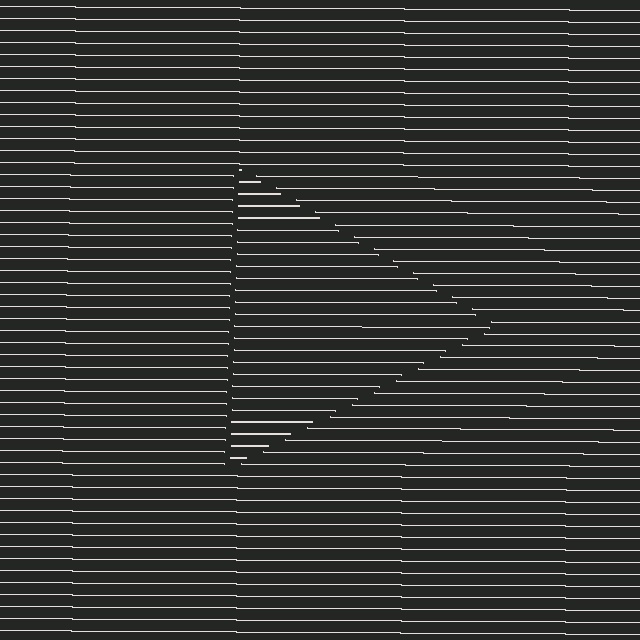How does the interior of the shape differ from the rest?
The interior of the shape contains the same grating, shifted by half a period — the contour is defined by the phase discontinuity where line-ends from the inner and outer gratings abut.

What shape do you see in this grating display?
An illusory triangle. The interior of the shape contains the same grating, shifted by half a period — the contour is defined by the phase discontinuity where line-ends from the inner and outer gratings abut.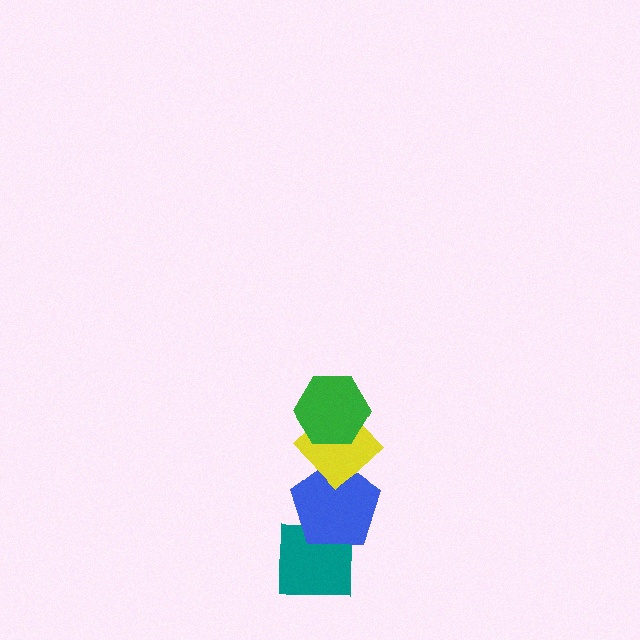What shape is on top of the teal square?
The blue pentagon is on top of the teal square.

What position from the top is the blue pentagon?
The blue pentagon is 3rd from the top.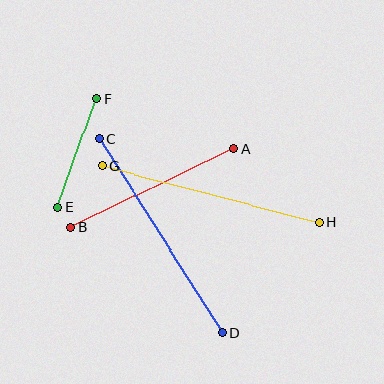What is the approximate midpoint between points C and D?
The midpoint is at approximately (161, 236) pixels.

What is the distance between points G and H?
The distance is approximately 224 pixels.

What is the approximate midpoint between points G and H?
The midpoint is at approximately (211, 194) pixels.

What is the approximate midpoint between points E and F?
The midpoint is at approximately (77, 153) pixels.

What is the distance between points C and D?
The distance is approximately 230 pixels.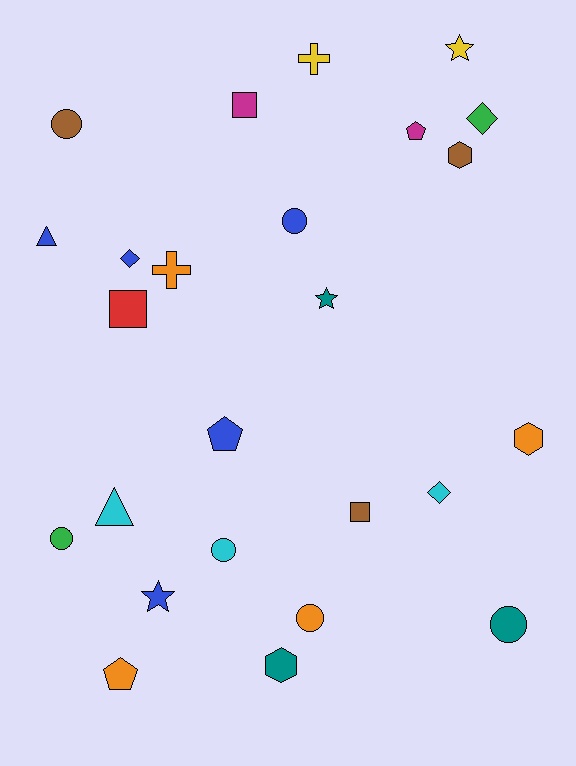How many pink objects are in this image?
There are no pink objects.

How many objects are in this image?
There are 25 objects.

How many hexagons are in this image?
There are 3 hexagons.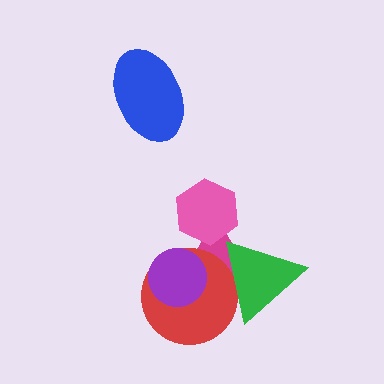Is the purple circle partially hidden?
No, no other shape covers it.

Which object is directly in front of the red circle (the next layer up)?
The green triangle is directly in front of the red circle.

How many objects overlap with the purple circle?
2 objects overlap with the purple circle.